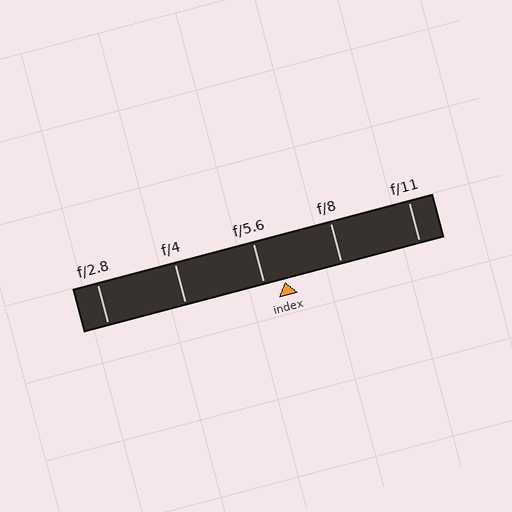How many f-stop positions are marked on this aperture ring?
There are 5 f-stop positions marked.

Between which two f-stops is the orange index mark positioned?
The index mark is between f/5.6 and f/8.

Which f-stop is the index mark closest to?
The index mark is closest to f/5.6.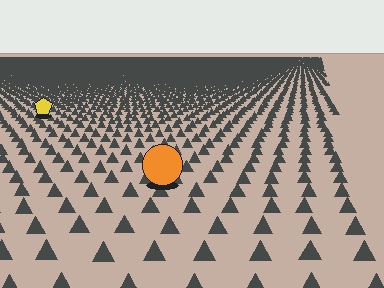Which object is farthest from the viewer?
The yellow pentagon is farthest from the viewer. It appears smaller and the ground texture around it is denser.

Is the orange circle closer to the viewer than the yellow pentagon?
Yes. The orange circle is closer — you can tell from the texture gradient: the ground texture is coarser near it.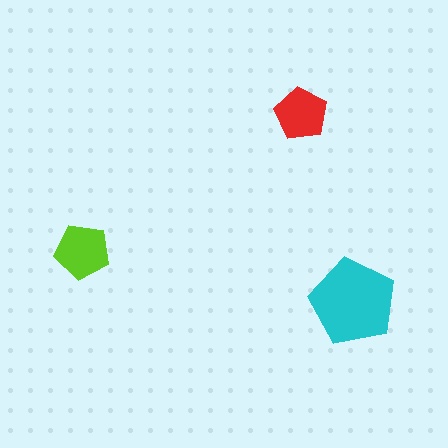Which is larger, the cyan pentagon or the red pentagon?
The cyan one.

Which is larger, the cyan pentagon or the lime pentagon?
The cyan one.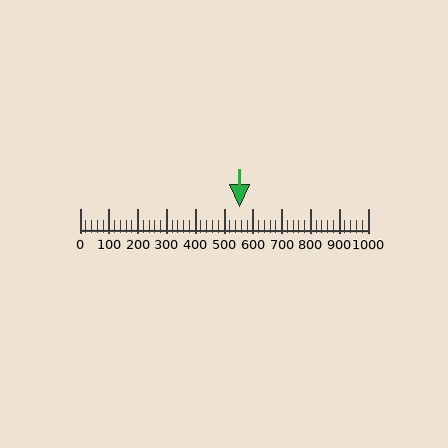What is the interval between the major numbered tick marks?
The major tick marks are spaced 100 units apart.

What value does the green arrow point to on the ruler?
The green arrow points to approximately 553.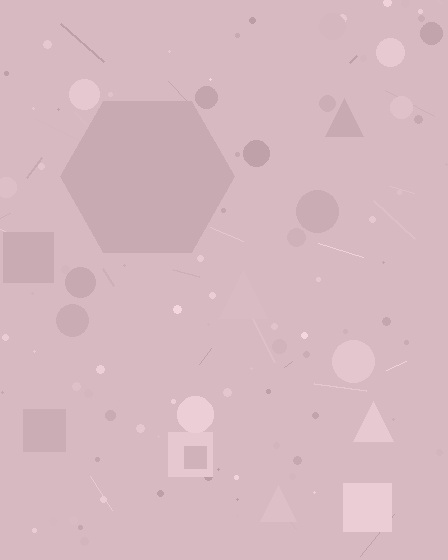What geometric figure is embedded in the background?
A hexagon is embedded in the background.